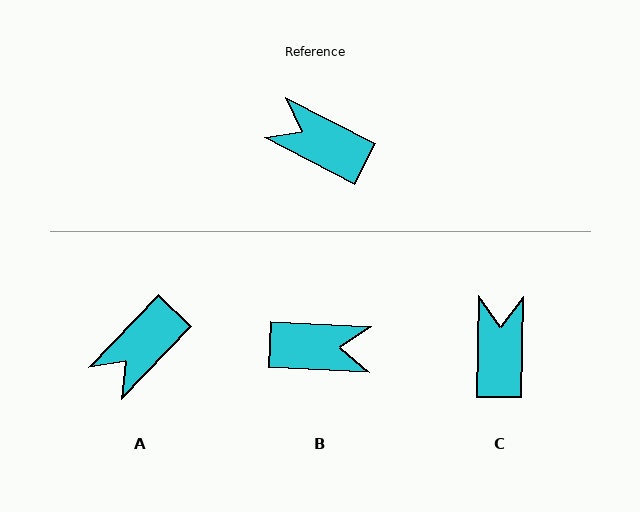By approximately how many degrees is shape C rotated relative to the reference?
Approximately 64 degrees clockwise.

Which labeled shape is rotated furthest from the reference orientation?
B, about 156 degrees away.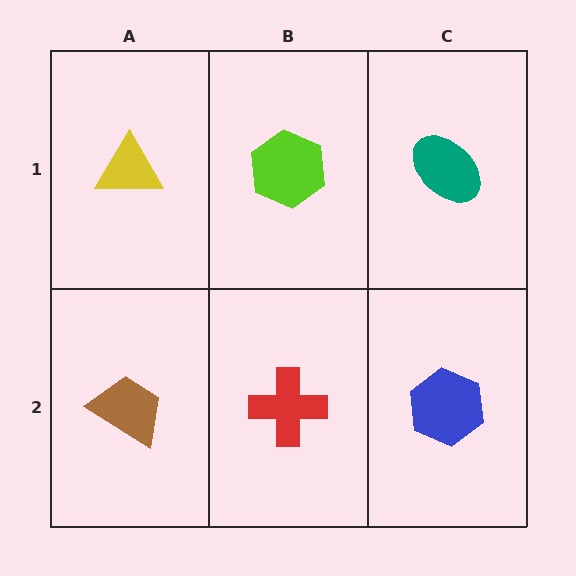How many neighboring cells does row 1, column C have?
2.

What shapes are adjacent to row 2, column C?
A teal ellipse (row 1, column C), a red cross (row 2, column B).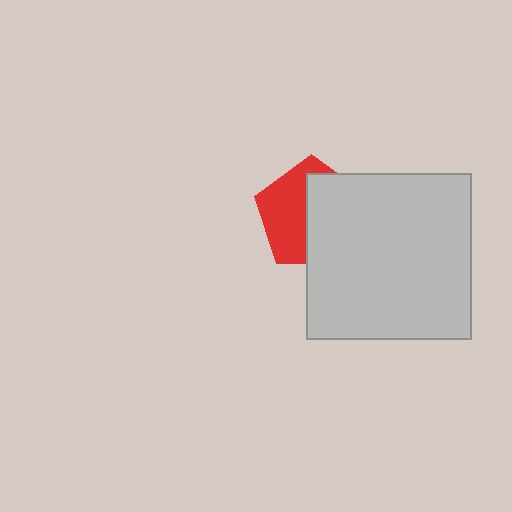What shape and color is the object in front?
The object in front is a light gray square.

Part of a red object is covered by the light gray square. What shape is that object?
It is a pentagon.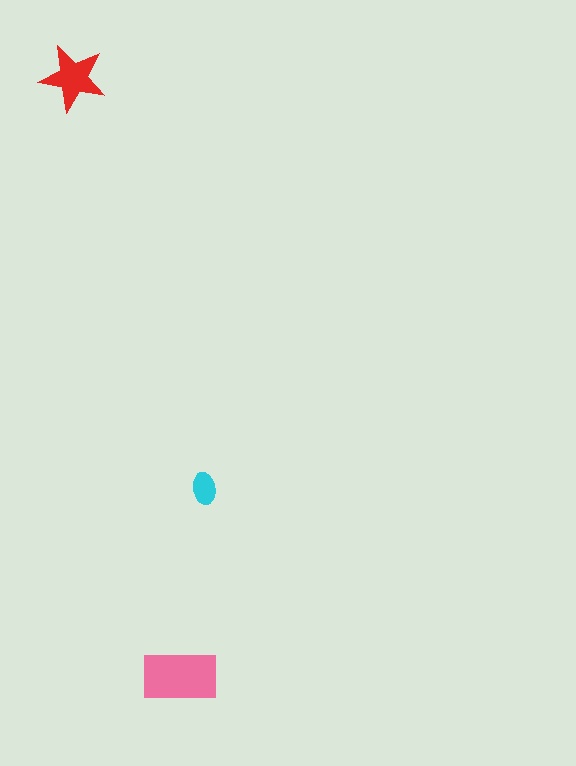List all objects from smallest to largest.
The cyan ellipse, the red star, the pink rectangle.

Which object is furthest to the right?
The cyan ellipse is rightmost.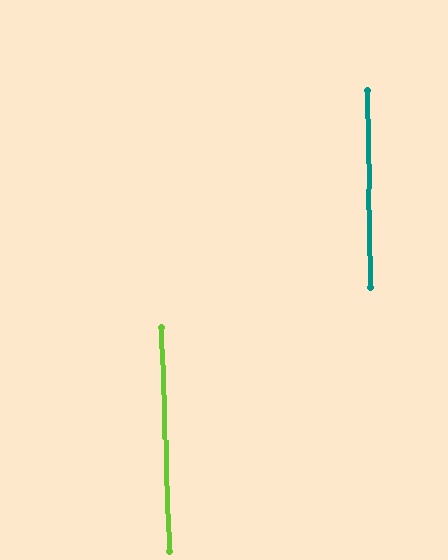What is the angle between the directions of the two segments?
Approximately 1 degree.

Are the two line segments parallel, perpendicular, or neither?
Parallel — their directions differ by only 1.3°.